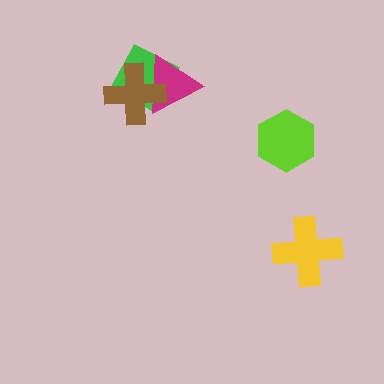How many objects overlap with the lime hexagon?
0 objects overlap with the lime hexagon.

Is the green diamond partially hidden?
Yes, it is partially covered by another shape.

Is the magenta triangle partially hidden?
Yes, it is partially covered by another shape.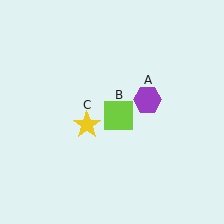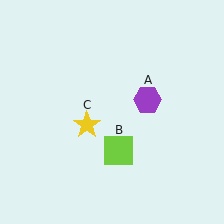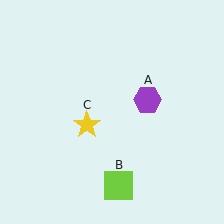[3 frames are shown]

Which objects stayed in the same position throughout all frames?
Purple hexagon (object A) and yellow star (object C) remained stationary.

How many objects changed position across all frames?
1 object changed position: lime square (object B).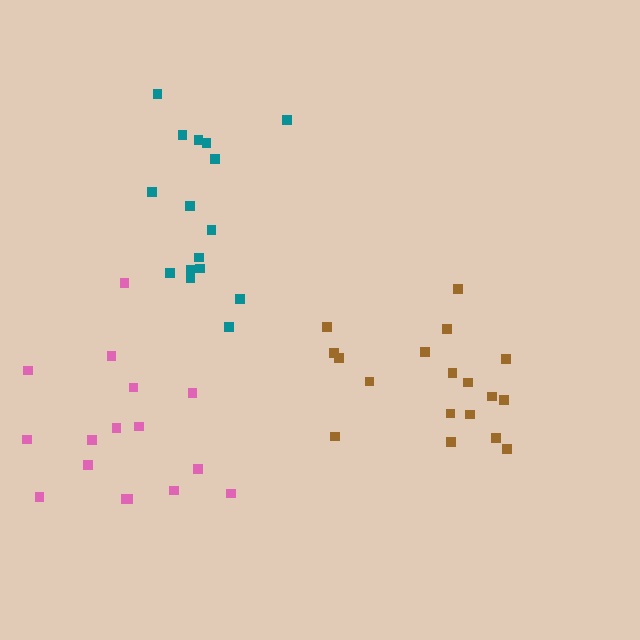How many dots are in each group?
Group 1: 16 dots, Group 2: 18 dots, Group 3: 16 dots (50 total).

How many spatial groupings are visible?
There are 3 spatial groupings.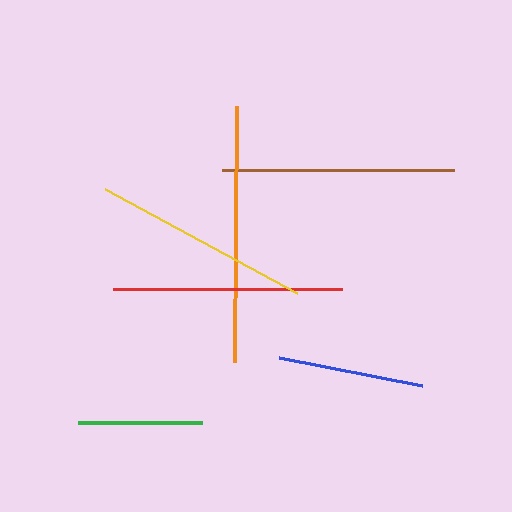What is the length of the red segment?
The red segment is approximately 229 pixels long.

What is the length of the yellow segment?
The yellow segment is approximately 218 pixels long.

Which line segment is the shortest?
The green line is the shortest at approximately 125 pixels.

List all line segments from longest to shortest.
From longest to shortest: orange, brown, red, yellow, blue, green.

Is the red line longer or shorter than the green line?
The red line is longer than the green line.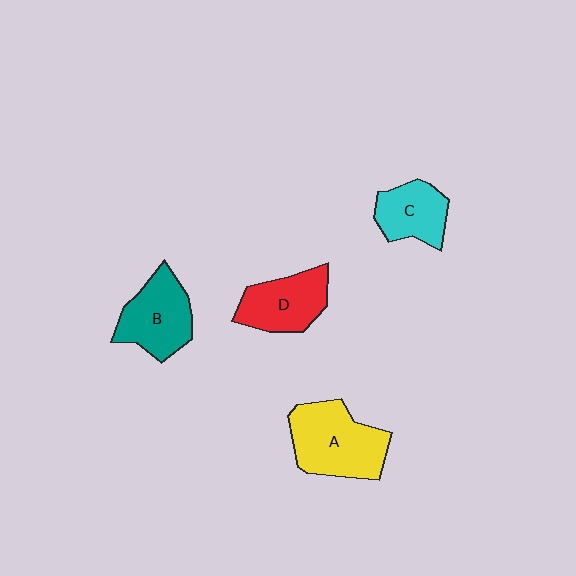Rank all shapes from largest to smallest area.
From largest to smallest: A (yellow), B (teal), D (red), C (cyan).